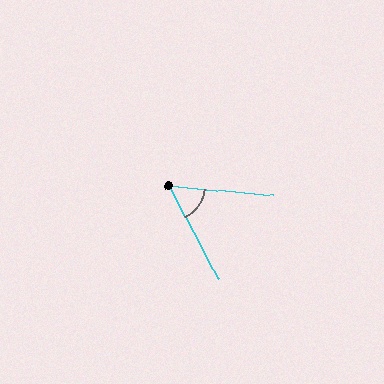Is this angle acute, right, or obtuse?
It is acute.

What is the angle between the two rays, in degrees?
Approximately 57 degrees.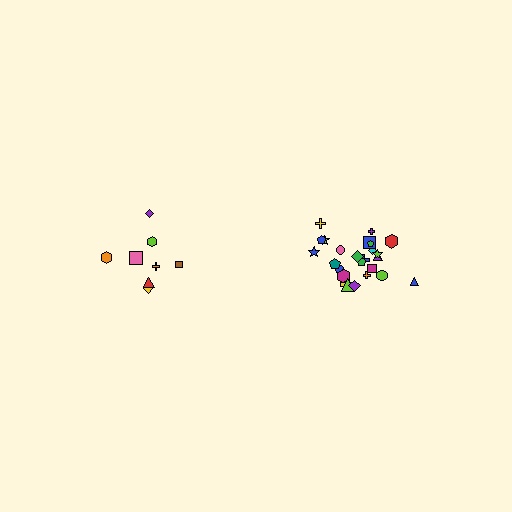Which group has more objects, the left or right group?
The right group.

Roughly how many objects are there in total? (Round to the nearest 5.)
Roughly 35 objects in total.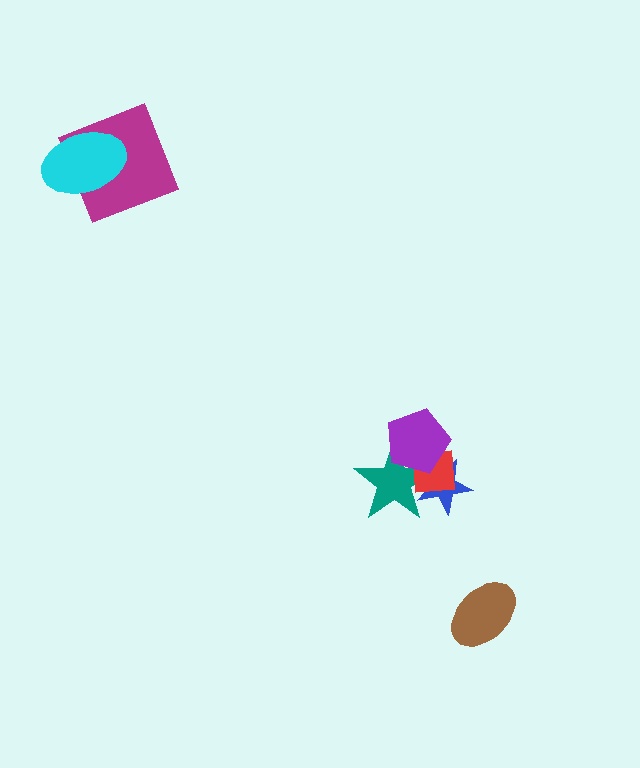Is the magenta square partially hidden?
Yes, it is partially covered by another shape.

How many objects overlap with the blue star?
3 objects overlap with the blue star.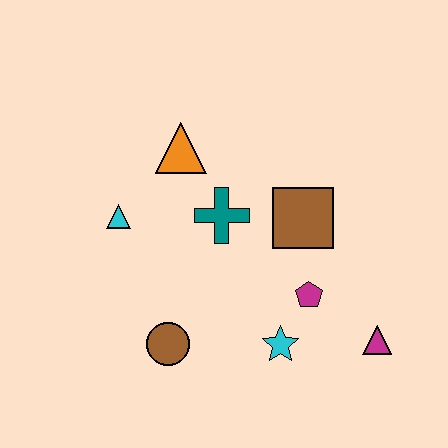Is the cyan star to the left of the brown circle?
No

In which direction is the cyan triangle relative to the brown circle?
The cyan triangle is above the brown circle.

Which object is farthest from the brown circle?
The magenta triangle is farthest from the brown circle.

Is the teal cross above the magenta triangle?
Yes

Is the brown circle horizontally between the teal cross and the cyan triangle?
Yes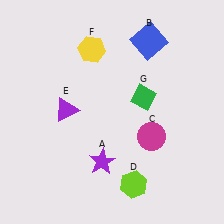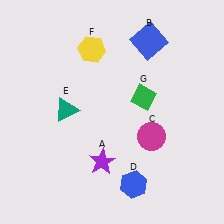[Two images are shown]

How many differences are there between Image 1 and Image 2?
There are 2 differences between the two images.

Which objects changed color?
D changed from lime to blue. E changed from purple to teal.